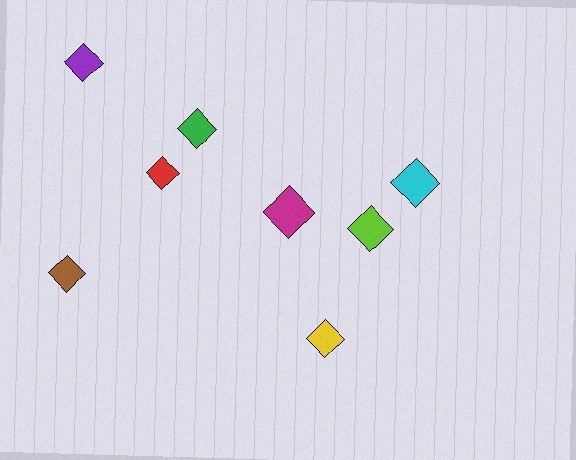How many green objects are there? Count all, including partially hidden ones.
There is 1 green object.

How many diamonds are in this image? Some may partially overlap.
There are 8 diamonds.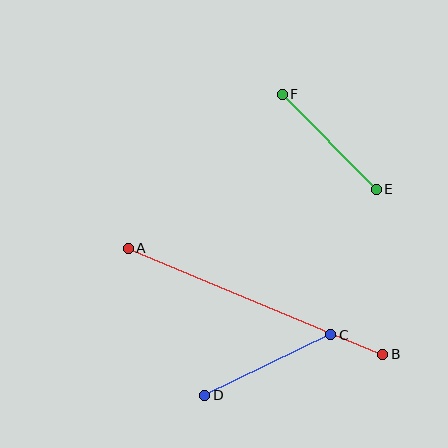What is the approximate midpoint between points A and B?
The midpoint is at approximately (256, 301) pixels.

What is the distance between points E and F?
The distance is approximately 134 pixels.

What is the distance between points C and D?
The distance is approximately 140 pixels.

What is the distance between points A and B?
The distance is approximately 276 pixels.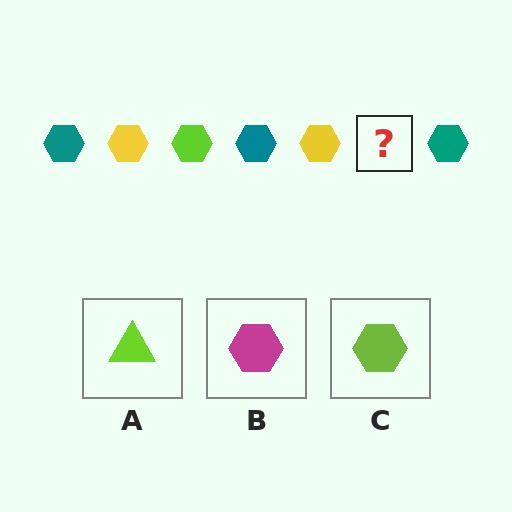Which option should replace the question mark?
Option C.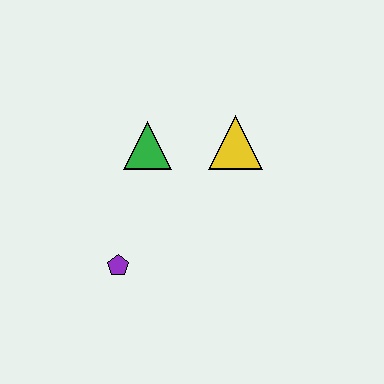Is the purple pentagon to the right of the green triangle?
No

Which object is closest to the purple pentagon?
The green triangle is closest to the purple pentagon.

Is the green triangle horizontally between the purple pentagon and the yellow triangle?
Yes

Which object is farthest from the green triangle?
The purple pentagon is farthest from the green triangle.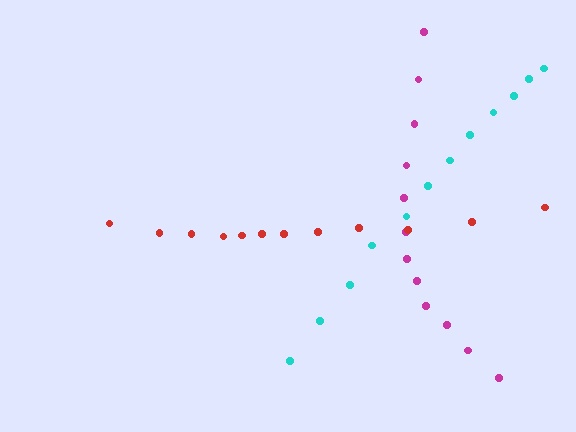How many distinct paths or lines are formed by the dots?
There are 3 distinct paths.